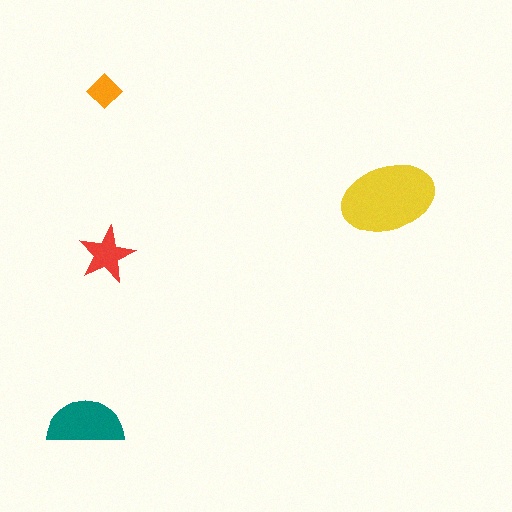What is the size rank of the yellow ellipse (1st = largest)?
1st.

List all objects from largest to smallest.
The yellow ellipse, the teal semicircle, the red star, the orange diamond.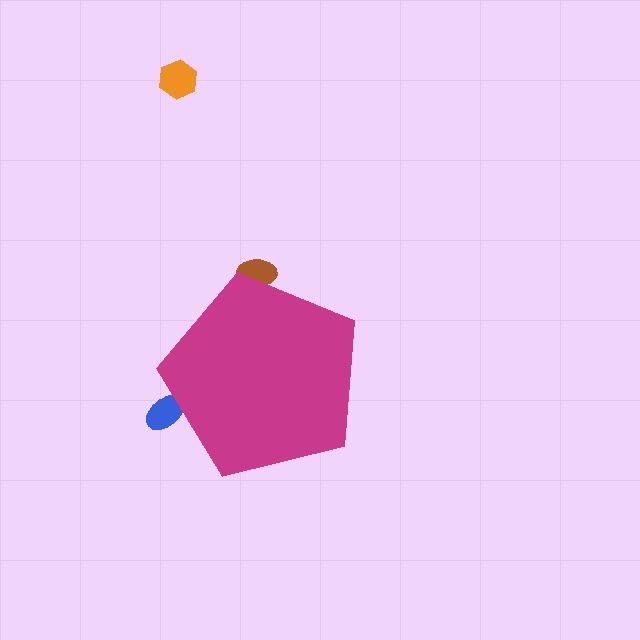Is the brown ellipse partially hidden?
Yes, the brown ellipse is partially hidden behind the magenta pentagon.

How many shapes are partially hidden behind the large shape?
2 shapes are partially hidden.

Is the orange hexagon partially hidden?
No, the orange hexagon is fully visible.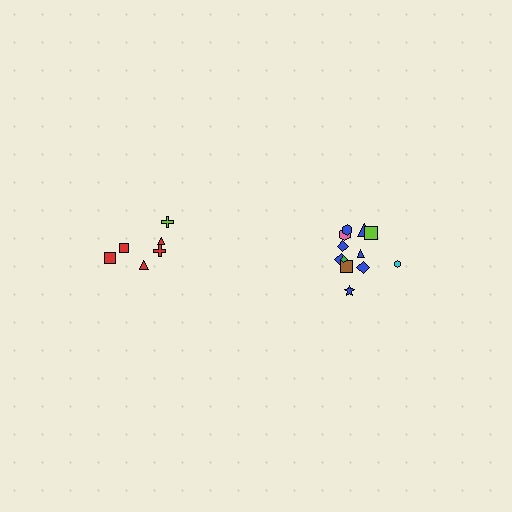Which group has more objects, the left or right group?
The right group.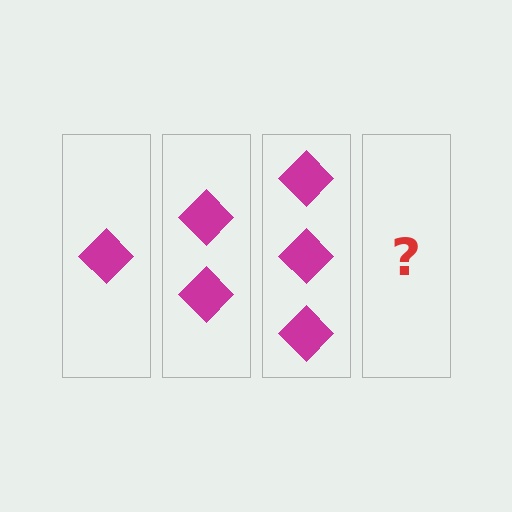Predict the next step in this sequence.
The next step is 4 diamonds.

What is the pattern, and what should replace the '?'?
The pattern is that each step adds one more diamond. The '?' should be 4 diamonds.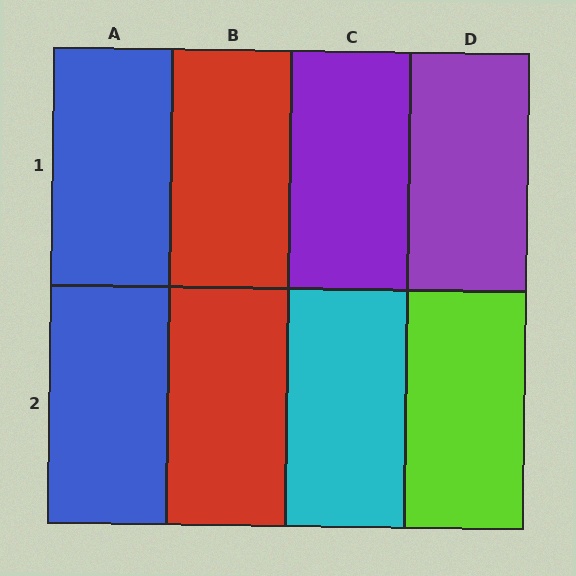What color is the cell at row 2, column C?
Cyan.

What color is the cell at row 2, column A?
Blue.